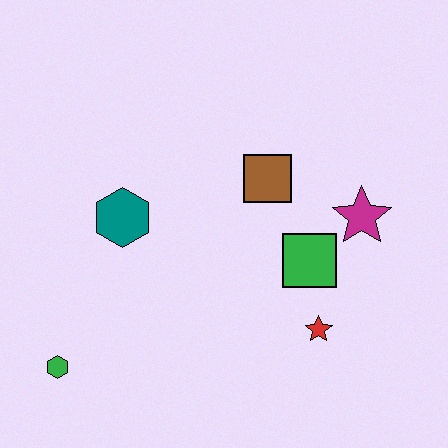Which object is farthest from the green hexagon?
The magenta star is farthest from the green hexagon.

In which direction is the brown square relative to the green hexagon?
The brown square is to the right of the green hexagon.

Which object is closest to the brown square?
The green square is closest to the brown square.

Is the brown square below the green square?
No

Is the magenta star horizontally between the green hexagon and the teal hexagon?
No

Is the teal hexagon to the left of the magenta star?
Yes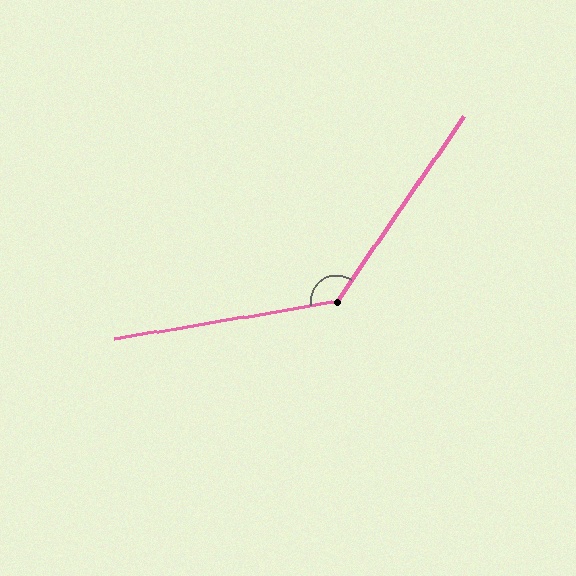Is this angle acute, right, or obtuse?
It is obtuse.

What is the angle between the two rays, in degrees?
Approximately 134 degrees.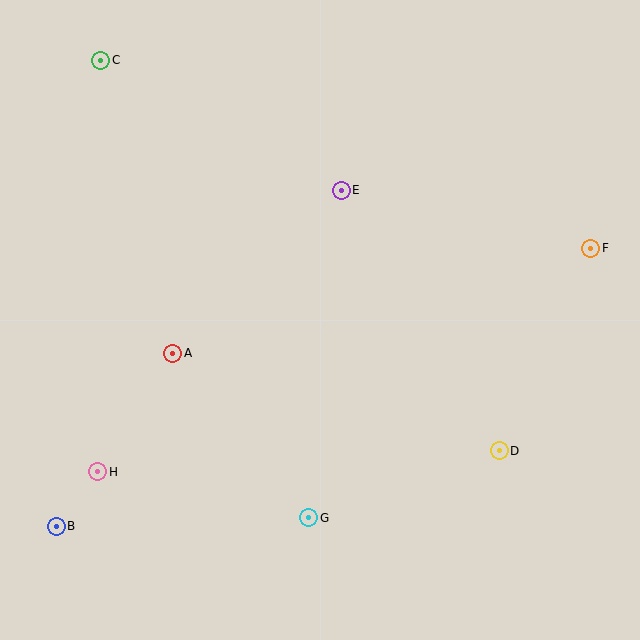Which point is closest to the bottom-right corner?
Point D is closest to the bottom-right corner.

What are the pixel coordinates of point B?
Point B is at (56, 526).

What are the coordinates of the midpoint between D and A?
The midpoint between D and A is at (336, 402).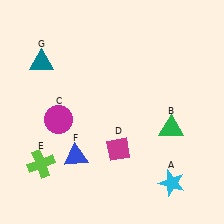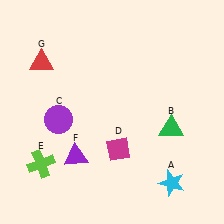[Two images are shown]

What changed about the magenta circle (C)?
In Image 1, C is magenta. In Image 2, it changed to purple.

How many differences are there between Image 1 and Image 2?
There are 3 differences between the two images.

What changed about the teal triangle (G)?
In Image 1, G is teal. In Image 2, it changed to red.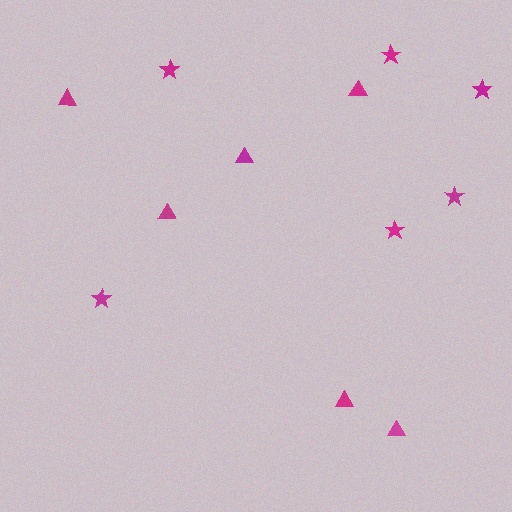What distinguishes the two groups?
There are 2 groups: one group of stars (6) and one group of triangles (6).